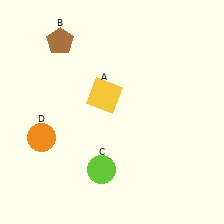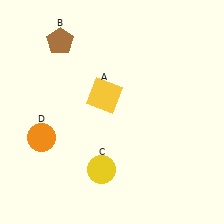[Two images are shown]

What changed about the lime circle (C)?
In Image 1, C is lime. In Image 2, it changed to yellow.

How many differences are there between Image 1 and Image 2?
There is 1 difference between the two images.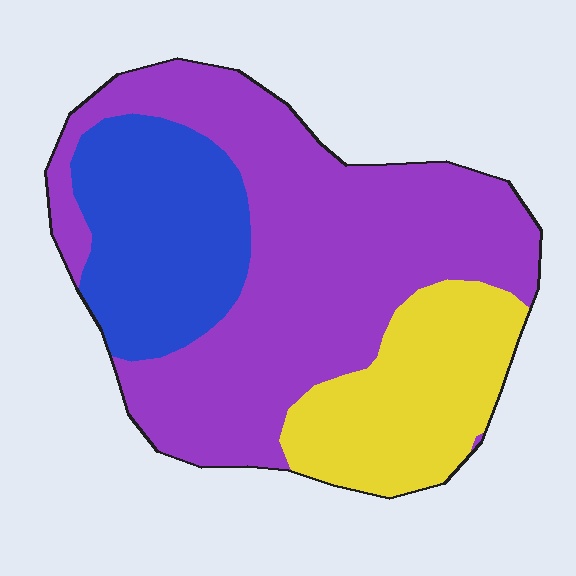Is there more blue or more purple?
Purple.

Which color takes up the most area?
Purple, at roughly 55%.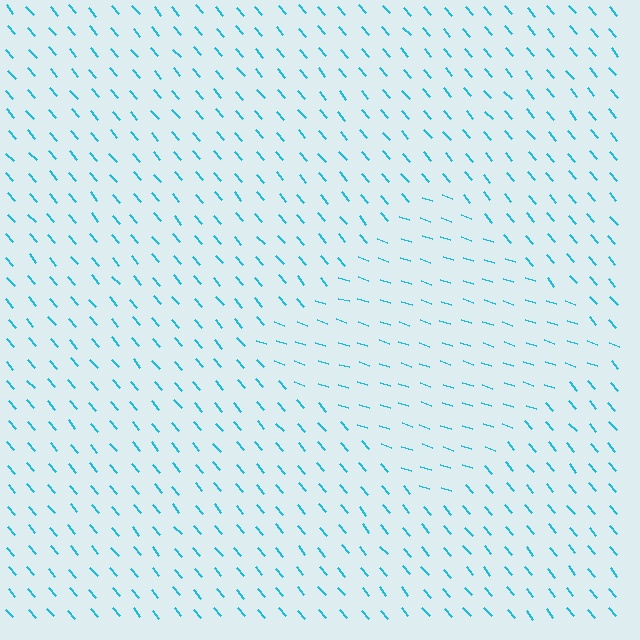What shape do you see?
I see a diamond.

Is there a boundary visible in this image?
Yes, there is a texture boundary formed by a change in line orientation.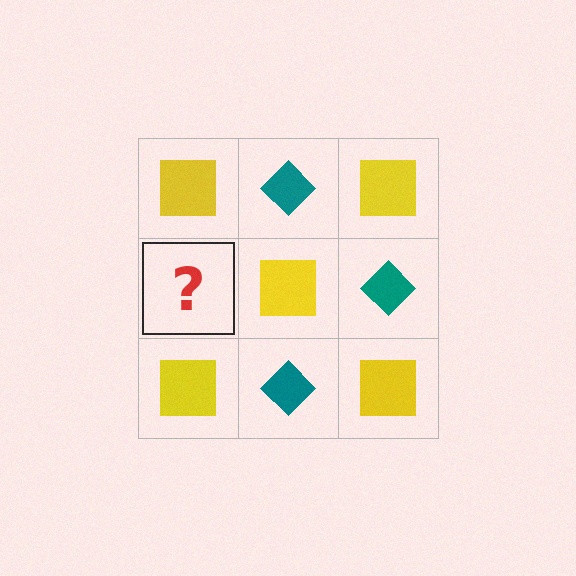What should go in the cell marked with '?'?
The missing cell should contain a teal diamond.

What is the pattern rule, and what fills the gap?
The rule is that it alternates yellow square and teal diamond in a checkerboard pattern. The gap should be filled with a teal diamond.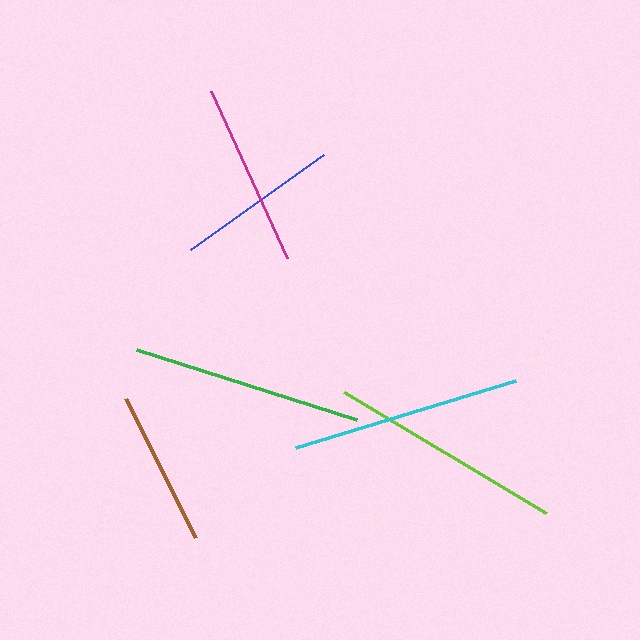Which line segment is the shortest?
The brown line is the shortest at approximately 156 pixels.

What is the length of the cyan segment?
The cyan segment is approximately 230 pixels long.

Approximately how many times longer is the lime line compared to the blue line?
The lime line is approximately 1.4 times the length of the blue line.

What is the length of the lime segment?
The lime segment is approximately 236 pixels long.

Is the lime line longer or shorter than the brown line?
The lime line is longer than the brown line.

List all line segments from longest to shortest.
From longest to shortest: lime, green, cyan, magenta, blue, brown.